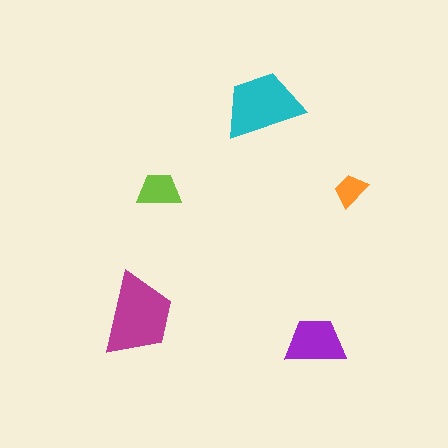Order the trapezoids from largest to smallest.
the magenta one, the cyan one, the purple one, the lime one, the orange one.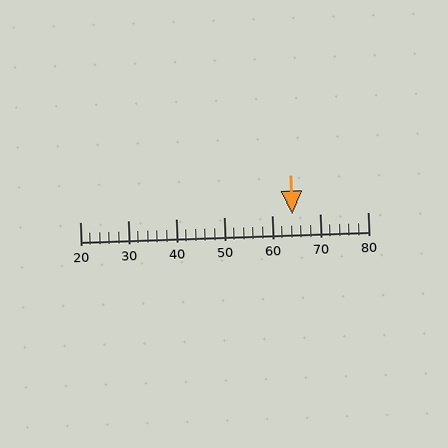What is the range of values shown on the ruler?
The ruler shows values from 20 to 80.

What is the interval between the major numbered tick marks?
The major tick marks are spaced 10 units apart.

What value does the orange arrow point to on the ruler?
The orange arrow points to approximately 64.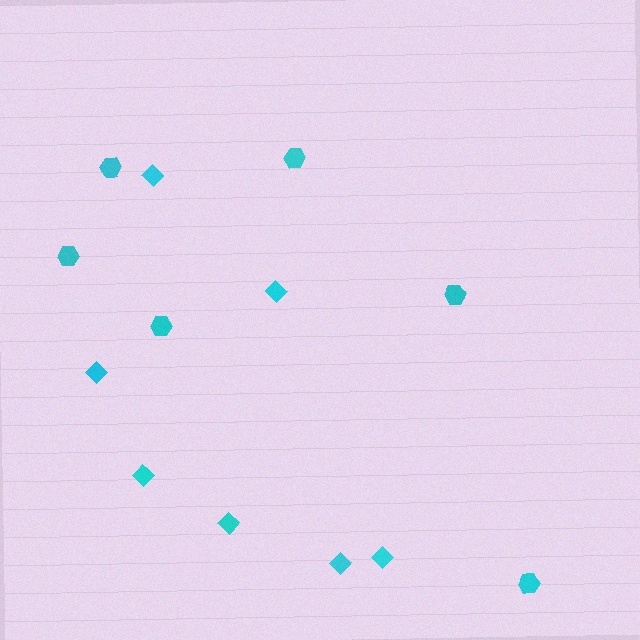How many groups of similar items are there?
There are 2 groups: one group of hexagons (6) and one group of diamonds (7).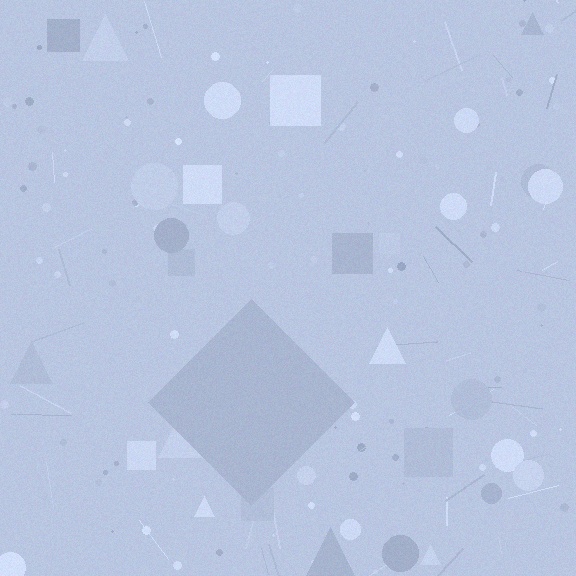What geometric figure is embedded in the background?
A diamond is embedded in the background.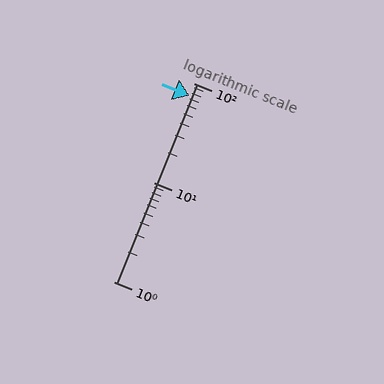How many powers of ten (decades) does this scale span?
The scale spans 2 decades, from 1 to 100.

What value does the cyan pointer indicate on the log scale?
The pointer indicates approximately 74.